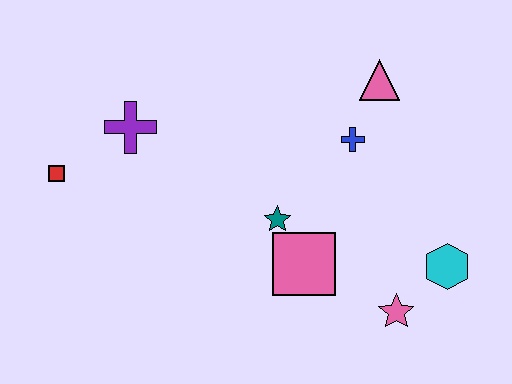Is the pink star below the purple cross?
Yes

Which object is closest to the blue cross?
The pink triangle is closest to the blue cross.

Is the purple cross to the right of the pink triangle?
No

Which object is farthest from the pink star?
The red square is farthest from the pink star.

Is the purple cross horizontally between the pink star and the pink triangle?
No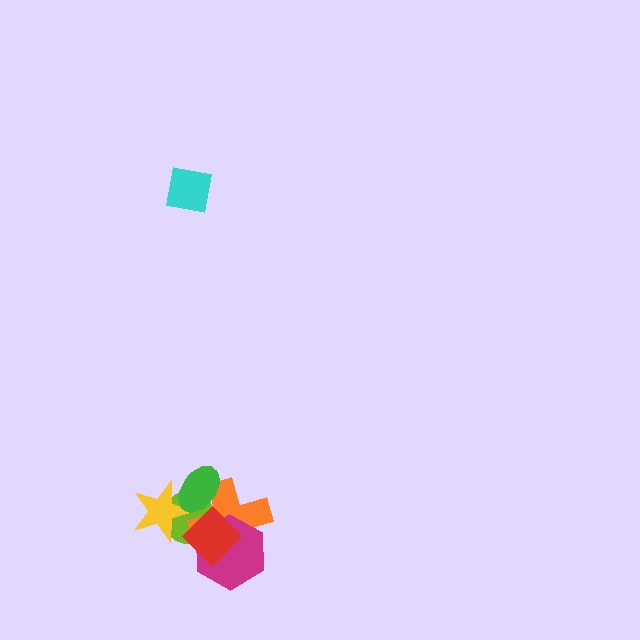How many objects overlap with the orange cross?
4 objects overlap with the orange cross.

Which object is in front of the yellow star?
The green ellipse is in front of the yellow star.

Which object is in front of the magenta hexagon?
The red diamond is in front of the magenta hexagon.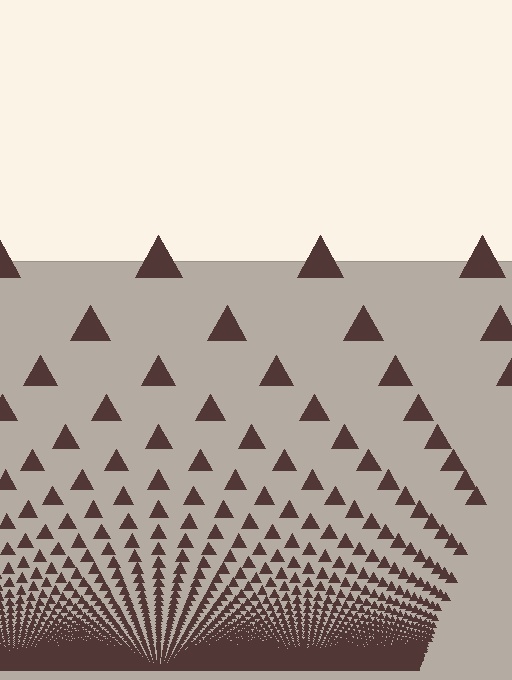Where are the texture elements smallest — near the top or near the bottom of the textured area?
Near the bottom.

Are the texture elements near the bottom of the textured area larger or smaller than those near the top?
Smaller. The gradient is inverted — elements near the bottom are smaller and denser.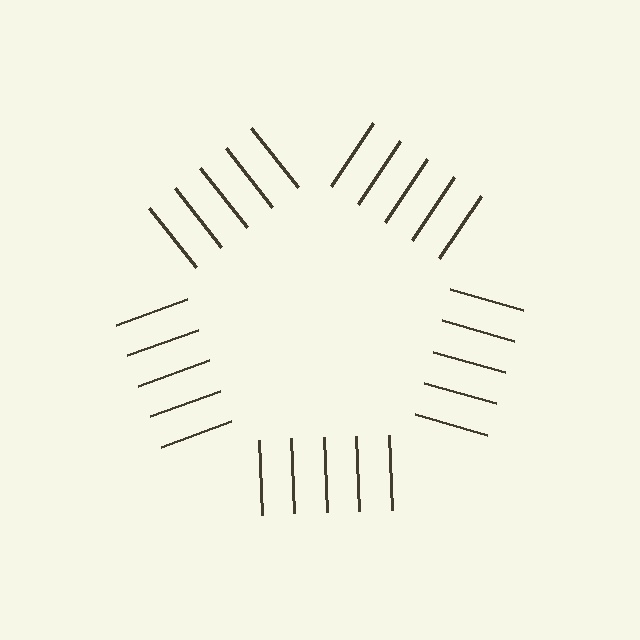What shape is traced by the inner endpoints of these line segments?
An illusory pentagon — the line segments terminate on its edges but no continuous stroke is drawn.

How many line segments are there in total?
25 — 5 along each of the 5 edges.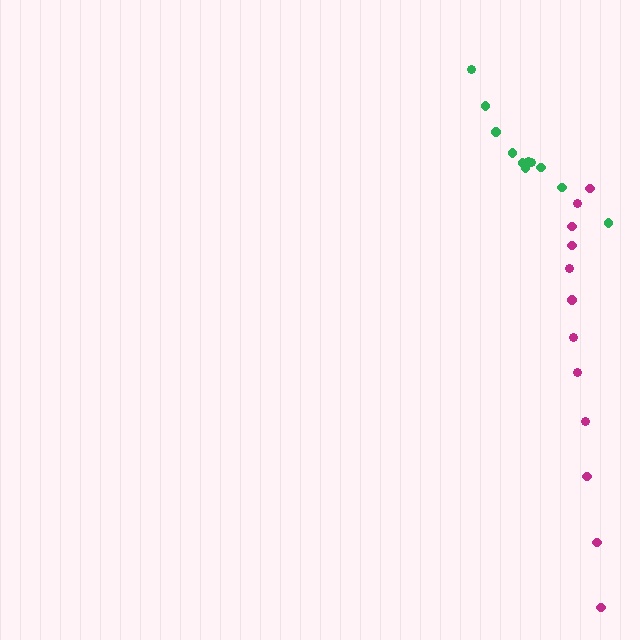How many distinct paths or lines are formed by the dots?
There are 2 distinct paths.